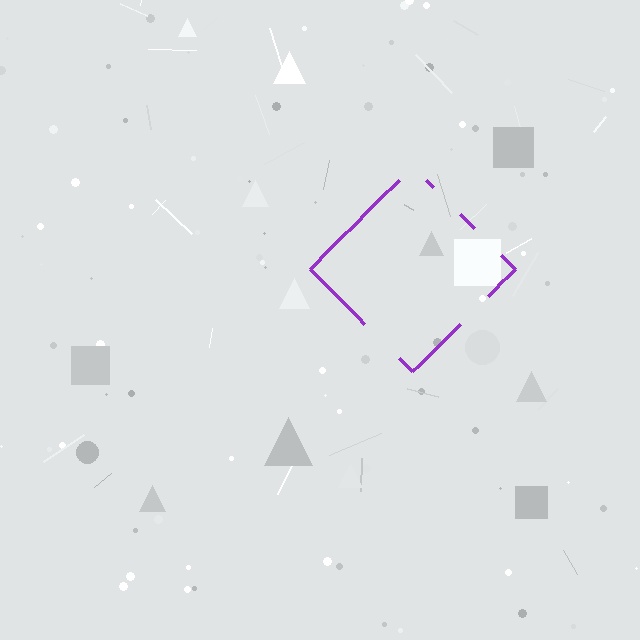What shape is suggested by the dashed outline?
The dashed outline suggests a diamond.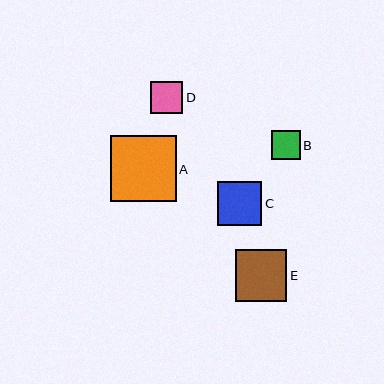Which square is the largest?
Square A is the largest with a size of approximately 66 pixels.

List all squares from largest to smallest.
From largest to smallest: A, E, C, D, B.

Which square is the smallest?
Square B is the smallest with a size of approximately 29 pixels.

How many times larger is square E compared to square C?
Square E is approximately 1.2 times the size of square C.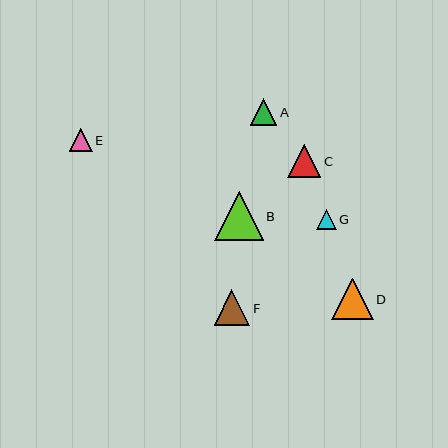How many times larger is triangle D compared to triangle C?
Triangle D is approximately 1.3 times the size of triangle C.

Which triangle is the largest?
Triangle B is the largest with a size of approximately 49 pixels.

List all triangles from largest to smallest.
From largest to smallest: B, D, F, C, A, E, G.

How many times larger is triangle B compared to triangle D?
Triangle B is approximately 1.2 times the size of triangle D.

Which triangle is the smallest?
Triangle G is the smallest with a size of approximately 20 pixels.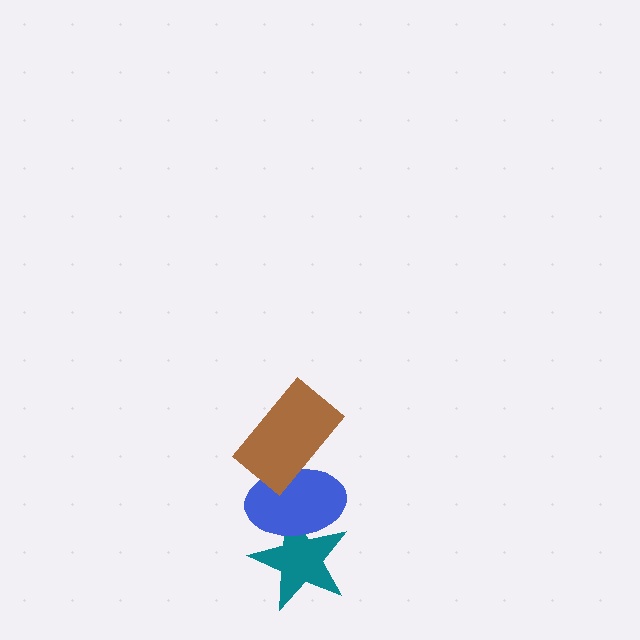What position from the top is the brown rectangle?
The brown rectangle is 1st from the top.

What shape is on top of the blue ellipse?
The brown rectangle is on top of the blue ellipse.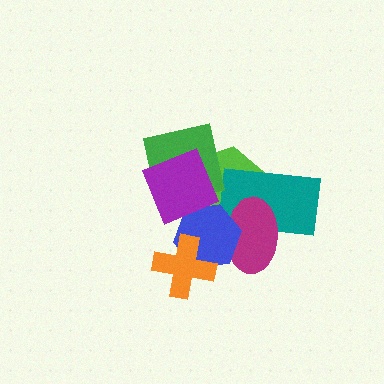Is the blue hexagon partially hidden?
Yes, it is partially covered by another shape.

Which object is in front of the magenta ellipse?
The blue hexagon is in front of the magenta ellipse.